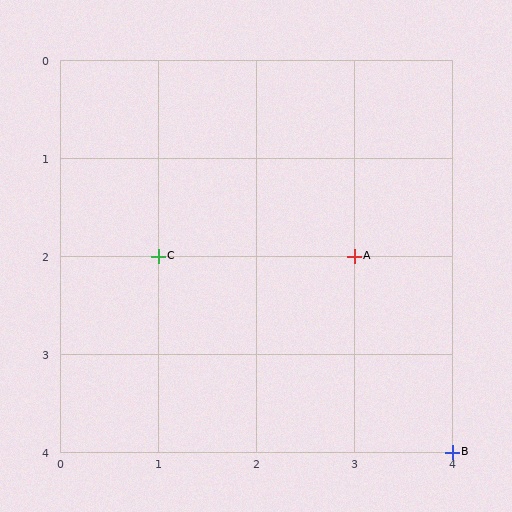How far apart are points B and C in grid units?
Points B and C are 3 columns and 2 rows apart (about 3.6 grid units diagonally).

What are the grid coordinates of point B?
Point B is at grid coordinates (4, 4).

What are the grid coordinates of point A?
Point A is at grid coordinates (3, 2).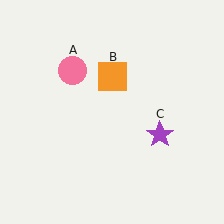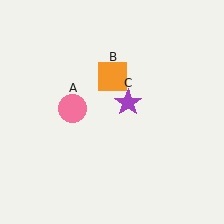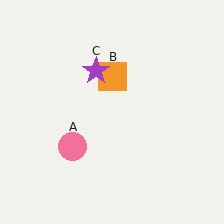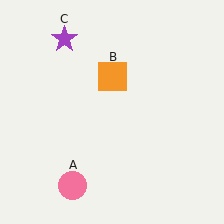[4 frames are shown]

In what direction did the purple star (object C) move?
The purple star (object C) moved up and to the left.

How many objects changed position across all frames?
2 objects changed position: pink circle (object A), purple star (object C).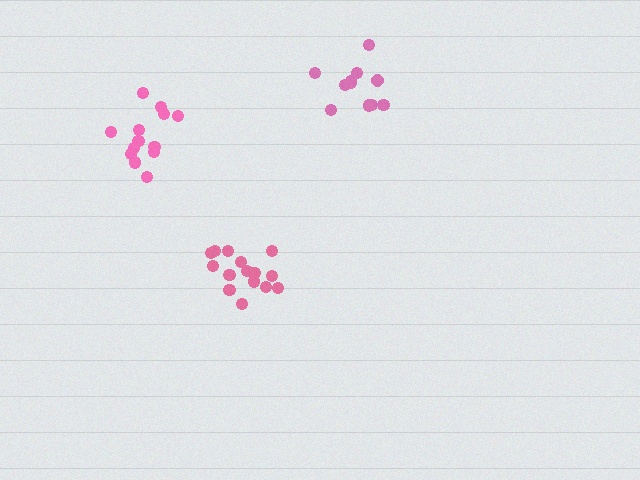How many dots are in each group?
Group 1: 11 dots, Group 2: 13 dots, Group 3: 16 dots (40 total).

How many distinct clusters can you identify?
There are 3 distinct clusters.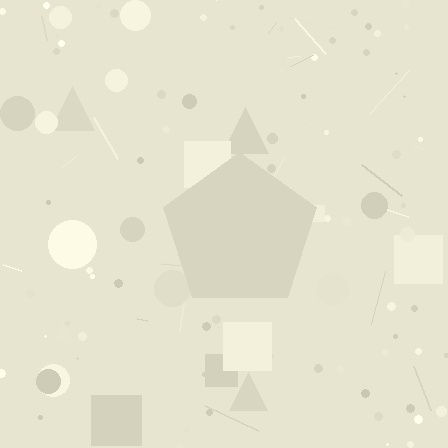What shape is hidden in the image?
A pentagon is hidden in the image.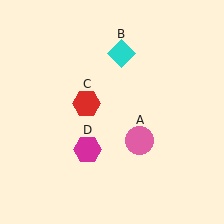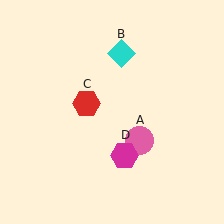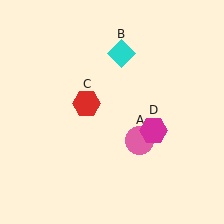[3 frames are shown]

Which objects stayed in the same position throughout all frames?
Pink circle (object A) and cyan diamond (object B) and red hexagon (object C) remained stationary.